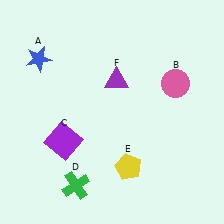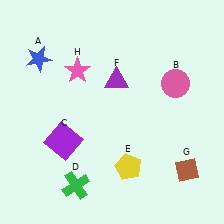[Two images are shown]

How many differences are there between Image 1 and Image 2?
There are 2 differences between the two images.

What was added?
A brown diamond (G), a pink star (H) were added in Image 2.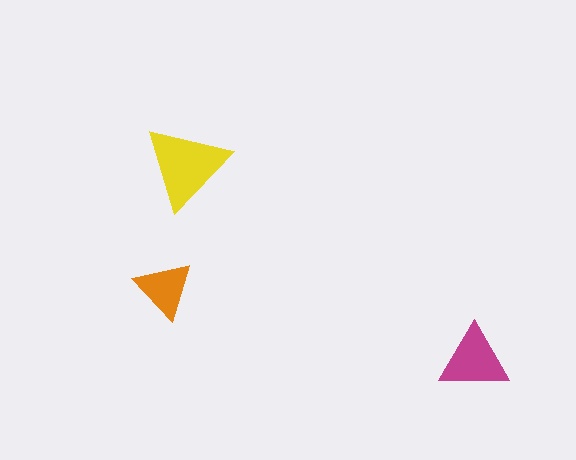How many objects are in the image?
There are 3 objects in the image.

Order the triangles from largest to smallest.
the yellow one, the magenta one, the orange one.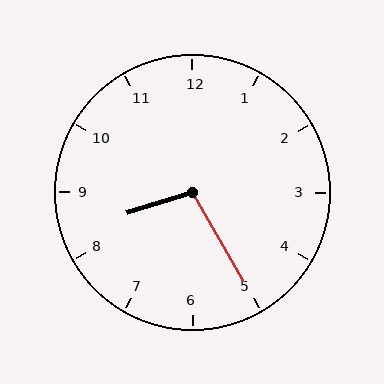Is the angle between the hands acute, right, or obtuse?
It is obtuse.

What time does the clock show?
8:25.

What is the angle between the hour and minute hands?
Approximately 102 degrees.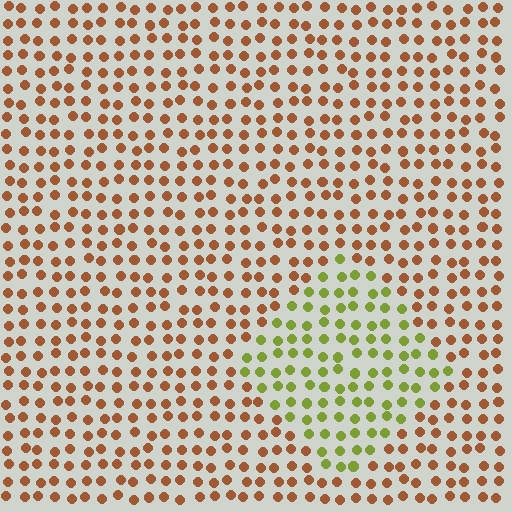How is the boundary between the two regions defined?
The boundary is defined purely by a slight shift in hue (about 60 degrees). Spacing, size, and orientation are identical on both sides.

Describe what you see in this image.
The image is filled with small brown elements in a uniform arrangement. A diamond-shaped region is visible where the elements are tinted to a slightly different hue, forming a subtle color boundary.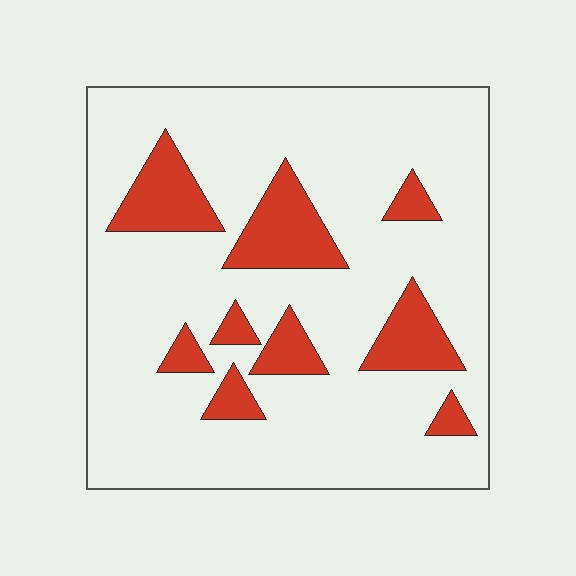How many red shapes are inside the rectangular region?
9.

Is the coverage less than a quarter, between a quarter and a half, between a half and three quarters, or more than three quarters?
Less than a quarter.